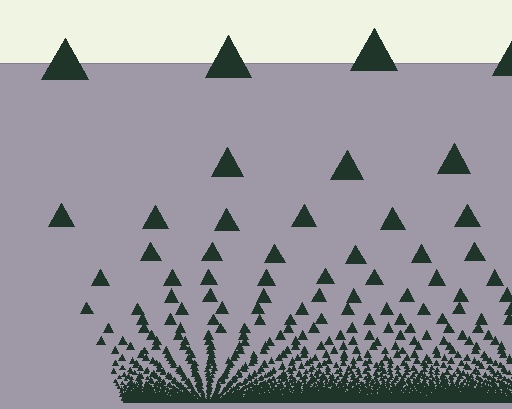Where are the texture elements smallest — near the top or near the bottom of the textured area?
Near the bottom.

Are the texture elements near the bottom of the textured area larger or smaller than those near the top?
Smaller. The gradient is inverted — elements near the bottom are smaller and denser.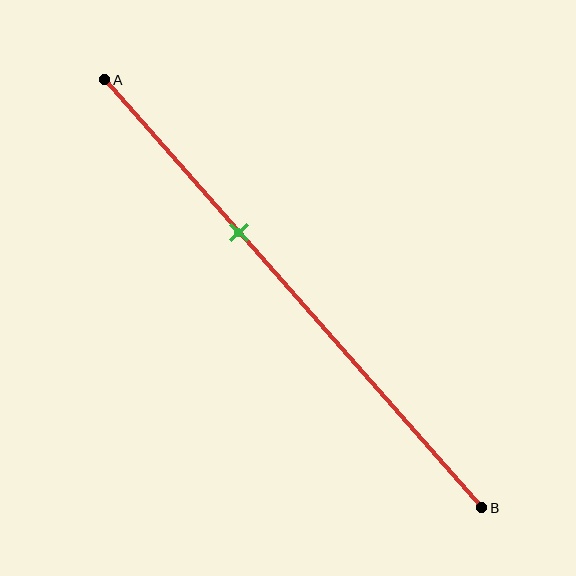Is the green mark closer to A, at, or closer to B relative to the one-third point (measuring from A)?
The green mark is approximately at the one-third point of segment AB.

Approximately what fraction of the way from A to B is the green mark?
The green mark is approximately 35% of the way from A to B.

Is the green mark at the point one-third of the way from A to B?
Yes, the mark is approximately at the one-third point.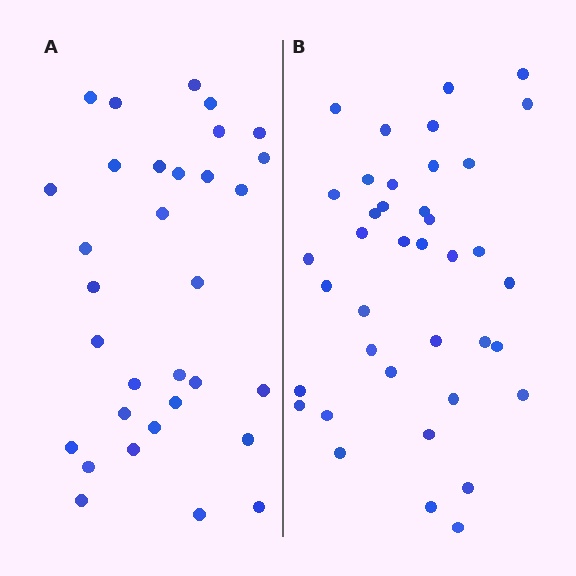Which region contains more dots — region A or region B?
Region B (the right region) has more dots.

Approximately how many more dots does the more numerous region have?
Region B has roughly 8 or so more dots than region A.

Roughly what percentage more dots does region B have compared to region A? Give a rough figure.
About 20% more.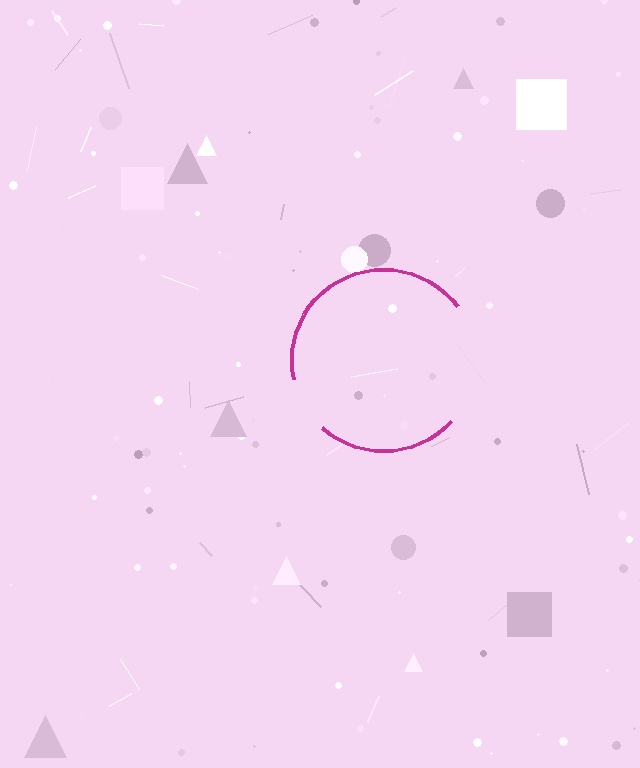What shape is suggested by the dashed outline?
The dashed outline suggests a circle.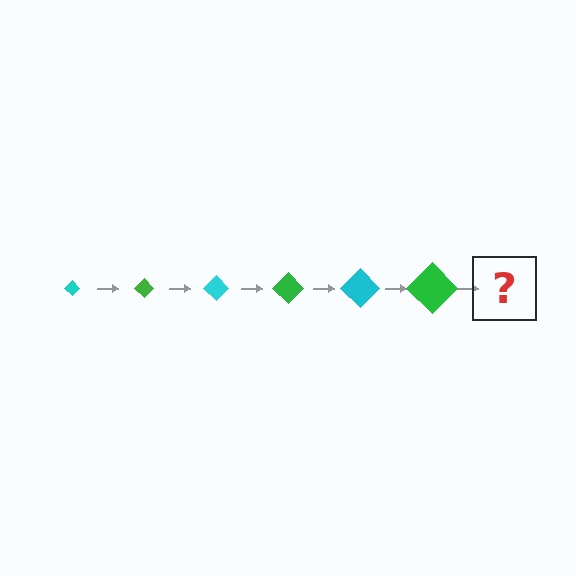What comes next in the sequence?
The next element should be a cyan diamond, larger than the previous one.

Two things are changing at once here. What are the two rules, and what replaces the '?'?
The two rules are that the diamond grows larger each step and the color cycles through cyan and green. The '?' should be a cyan diamond, larger than the previous one.